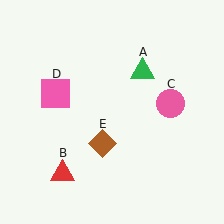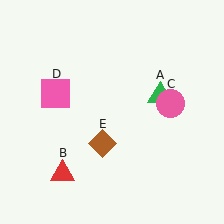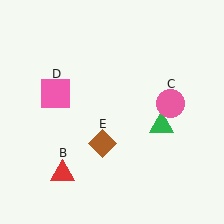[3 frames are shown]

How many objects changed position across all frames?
1 object changed position: green triangle (object A).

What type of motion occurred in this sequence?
The green triangle (object A) rotated clockwise around the center of the scene.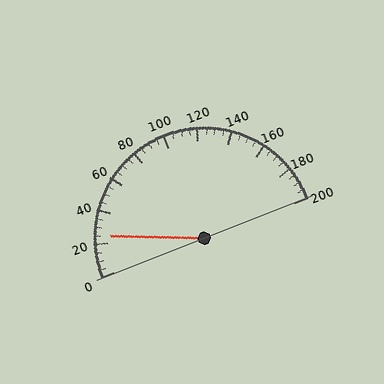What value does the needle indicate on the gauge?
The needle indicates approximately 25.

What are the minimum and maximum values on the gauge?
The gauge ranges from 0 to 200.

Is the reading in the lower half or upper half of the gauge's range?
The reading is in the lower half of the range (0 to 200).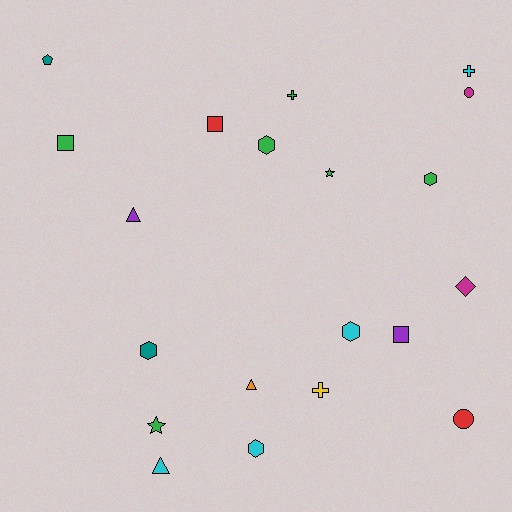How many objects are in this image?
There are 20 objects.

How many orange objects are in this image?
There is 1 orange object.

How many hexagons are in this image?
There are 5 hexagons.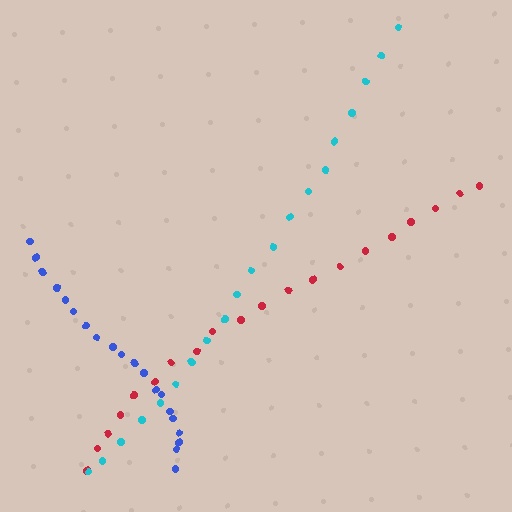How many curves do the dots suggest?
There are 3 distinct paths.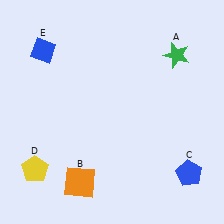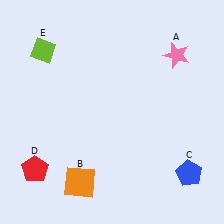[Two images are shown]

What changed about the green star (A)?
In Image 1, A is green. In Image 2, it changed to pink.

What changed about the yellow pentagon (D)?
In Image 1, D is yellow. In Image 2, it changed to red.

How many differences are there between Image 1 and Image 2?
There are 3 differences between the two images.